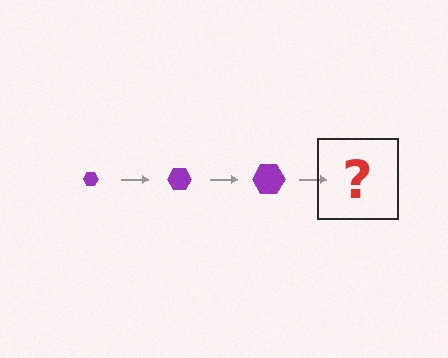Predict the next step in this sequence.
The next step is a purple hexagon, larger than the previous one.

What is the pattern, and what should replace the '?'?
The pattern is that the hexagon gets progressively larger each step. The '?' should be a purple hexagon, larger than the previous one.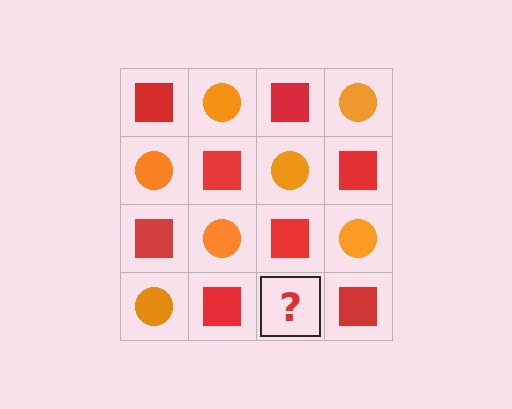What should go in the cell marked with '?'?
The missing cell should contain an orange circle.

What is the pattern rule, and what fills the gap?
The rule is that it alternates red square and orange circle in a checkerboard pattern. The gap should be filled with an orange circle.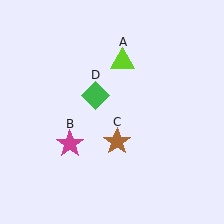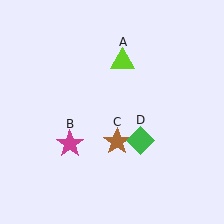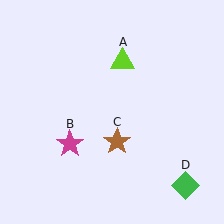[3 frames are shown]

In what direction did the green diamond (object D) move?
The green diamond (object D) moved down and to the right.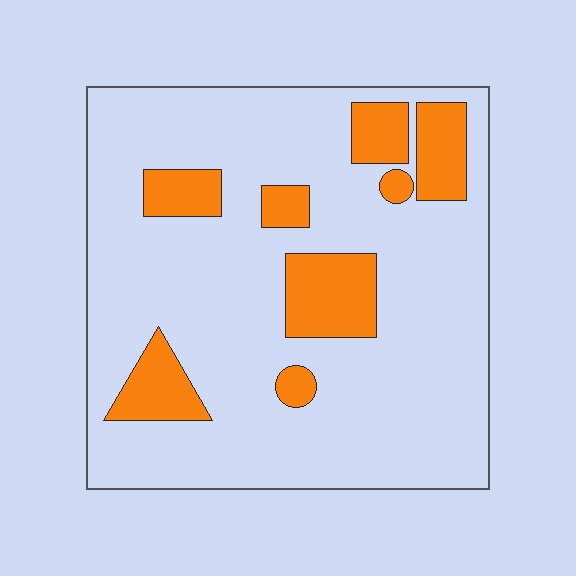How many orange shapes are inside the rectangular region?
8.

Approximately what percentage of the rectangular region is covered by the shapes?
Approximately 20%.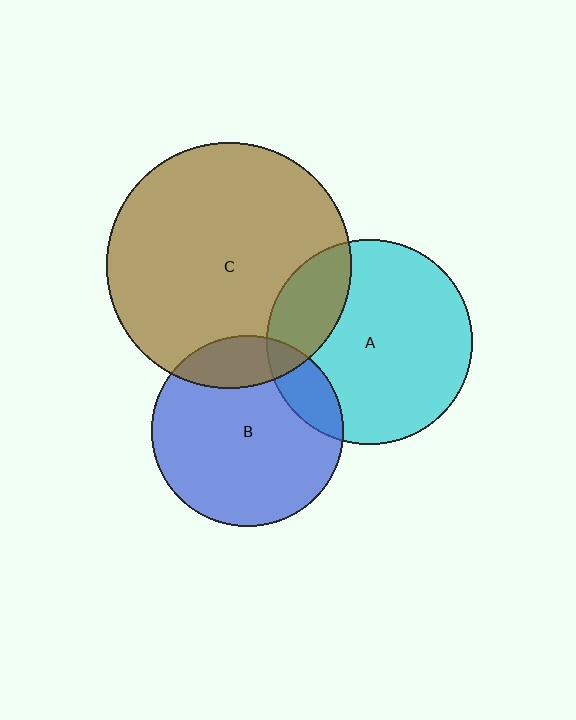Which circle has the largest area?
Circle C (brown).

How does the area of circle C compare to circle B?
Approximately 1.6 times.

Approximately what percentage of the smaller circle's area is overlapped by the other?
Approximately 15%.